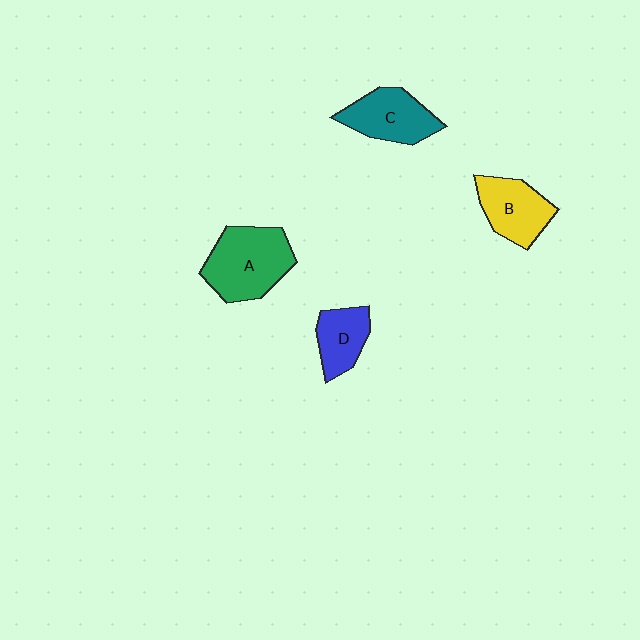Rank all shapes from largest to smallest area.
From largest to smallest: A (green), C (teal), B (yellow), D (blue).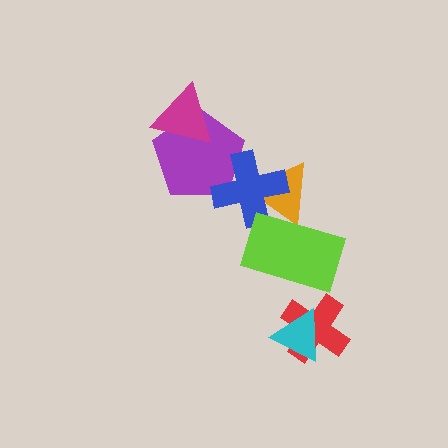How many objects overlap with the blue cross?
2 objects overlap with the blue cross.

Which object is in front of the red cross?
The cyan triangle is in front of the red cross.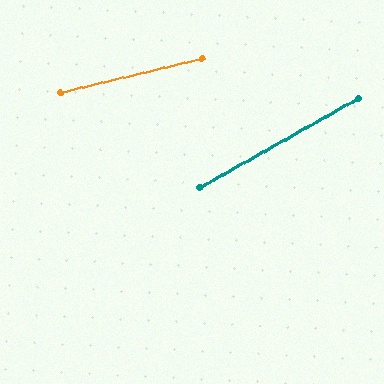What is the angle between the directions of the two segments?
Approximately 16 degrees.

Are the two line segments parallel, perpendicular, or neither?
Neither parallel nor perpendicular — they differ by about 16°.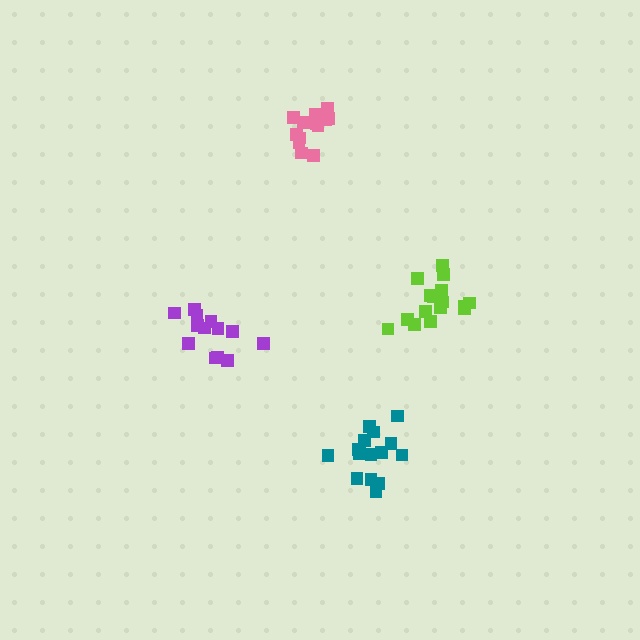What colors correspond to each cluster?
The clusters are colored: purple, pink, teal, lime.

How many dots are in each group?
Group 1: 13 dots, Group 2: 14 dots, Group 3: 15 dots, Group 4: 16 dots (58 total).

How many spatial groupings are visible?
There are 4 spatial groupings.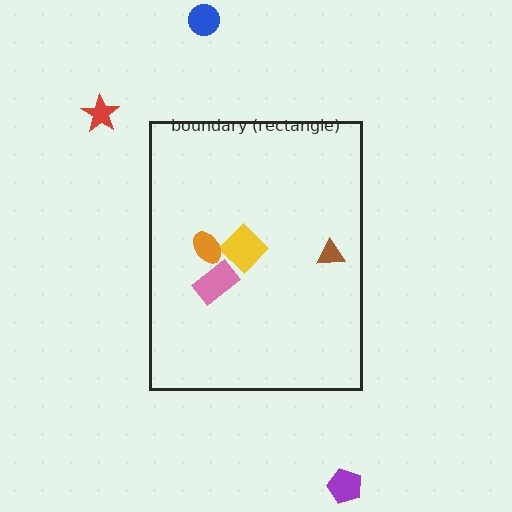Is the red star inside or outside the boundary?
Outside.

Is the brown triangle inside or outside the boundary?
Inside.